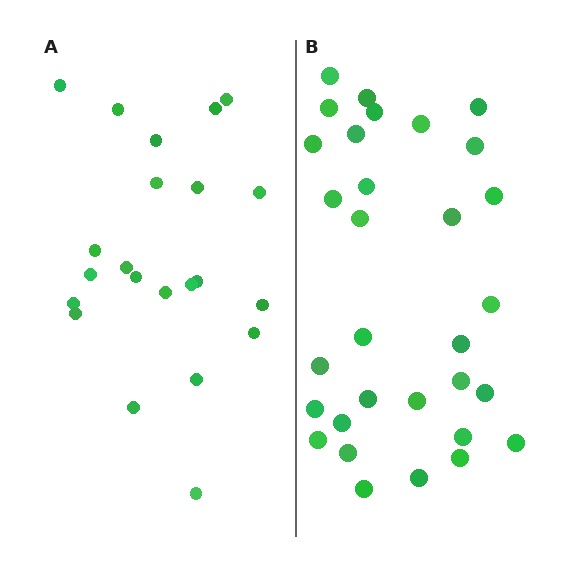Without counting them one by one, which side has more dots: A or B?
Region B (the right region) has more dots.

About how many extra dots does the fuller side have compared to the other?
Region B has roughly 8 or so more dots than region A.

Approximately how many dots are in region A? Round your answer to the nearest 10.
About 20 dots. (The exact count is 22, which rounds to 20.)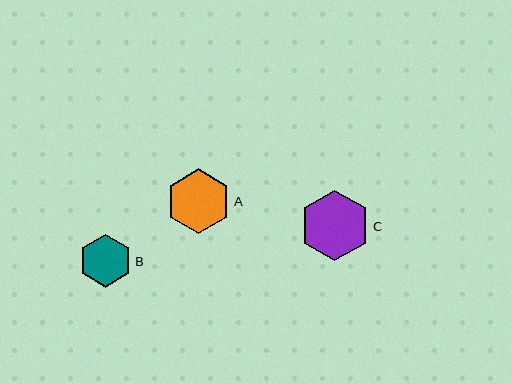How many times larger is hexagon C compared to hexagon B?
Hexagon C is approximately 1.3 times the size of hexagon B.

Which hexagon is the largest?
Hexagon C is the largest with a size of approximately 71 pixels.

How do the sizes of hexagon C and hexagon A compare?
Hexagon C and hexagon A are approximately the same size.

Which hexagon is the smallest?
Hexagon B is the smallest with a size of approximately 53 pixels.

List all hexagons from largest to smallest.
From largest to smallest: C, A, B.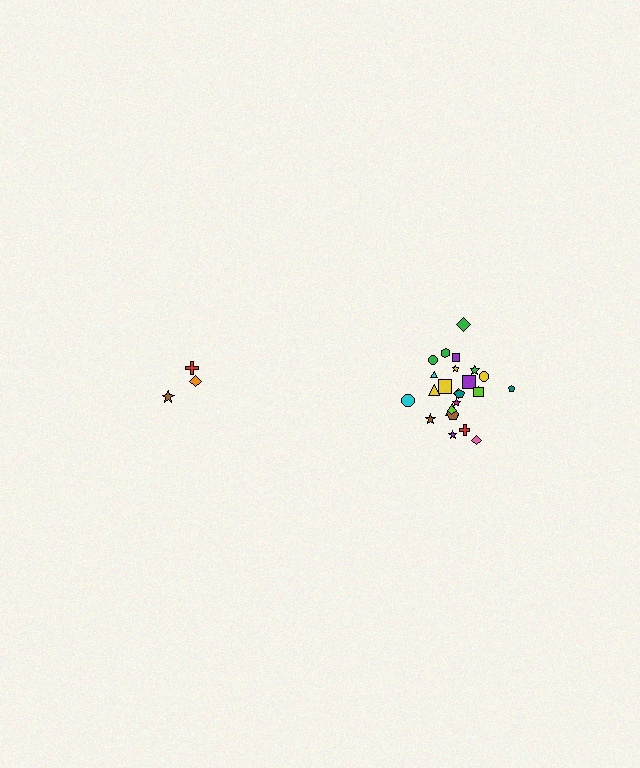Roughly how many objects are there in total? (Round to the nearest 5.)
Roughly 30 objects in total.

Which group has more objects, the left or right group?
The right group.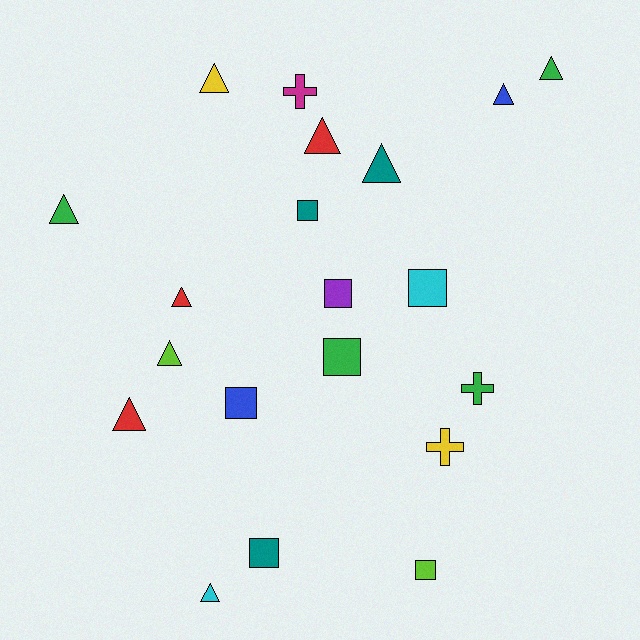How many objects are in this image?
There are 20 objects.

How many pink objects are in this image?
There are no pink objects.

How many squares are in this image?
There are 7 squares.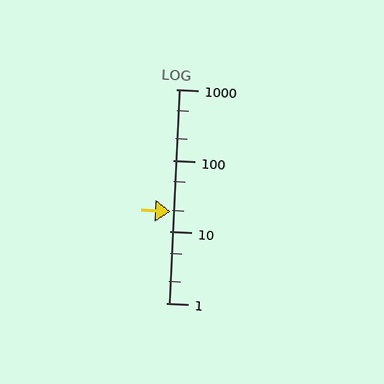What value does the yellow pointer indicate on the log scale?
The pointer indicates approximately 19.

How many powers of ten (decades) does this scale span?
The scale spans 3 decades, from 1 to 1000.